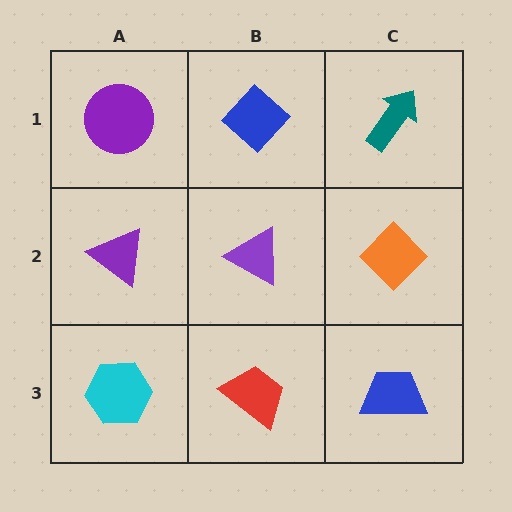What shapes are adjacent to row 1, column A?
A purple triangle (row 2, column A), a blue diamond (row 1, column B).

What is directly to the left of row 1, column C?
A blue diamond.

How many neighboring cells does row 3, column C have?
2.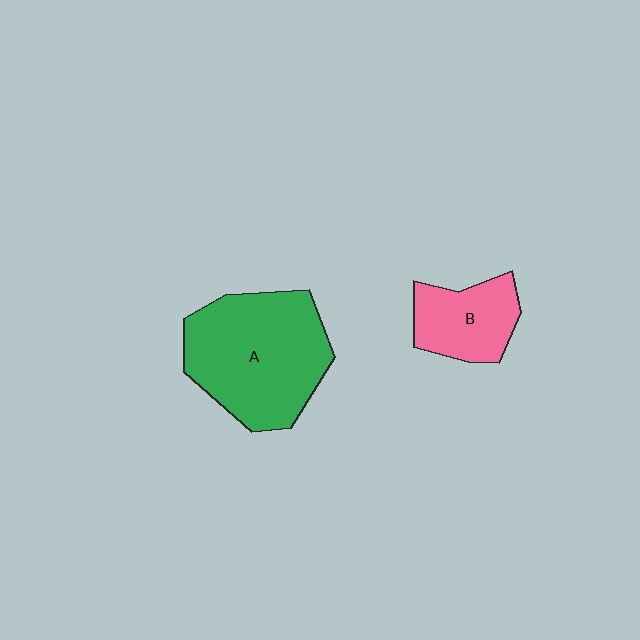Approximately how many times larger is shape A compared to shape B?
Approximately 2.1 times.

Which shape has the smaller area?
Shape B (pink).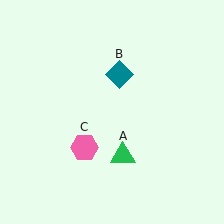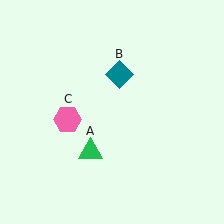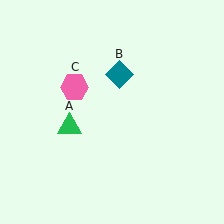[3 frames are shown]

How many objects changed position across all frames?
2 objects changed position: green triangle (object A), pink hexagon (object C).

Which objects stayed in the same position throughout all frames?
Teal diamond (object B) remained stationary.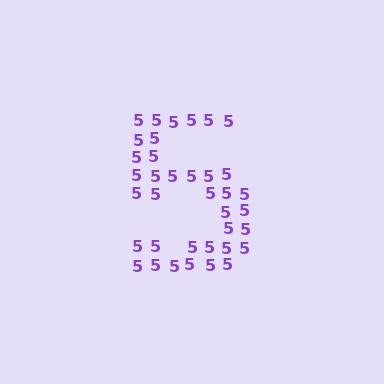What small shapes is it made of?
It is made of small digit 5's.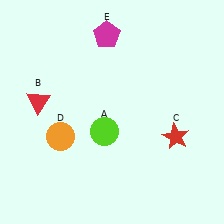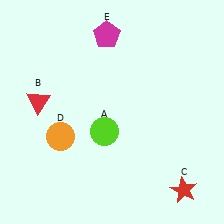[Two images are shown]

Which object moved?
The red star (C) moved down.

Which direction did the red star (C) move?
The red star (C) moved down.